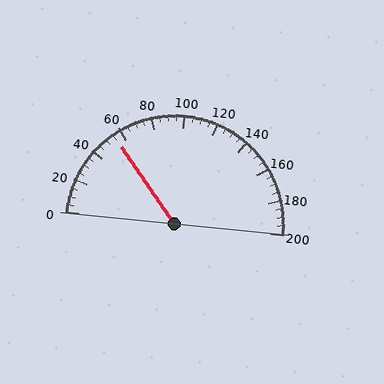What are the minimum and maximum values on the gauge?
The gauge ranges from 0 to 200.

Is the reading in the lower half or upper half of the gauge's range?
The reading is in the lower half of the range (0 to 200).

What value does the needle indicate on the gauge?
The needle indicates approximately 55.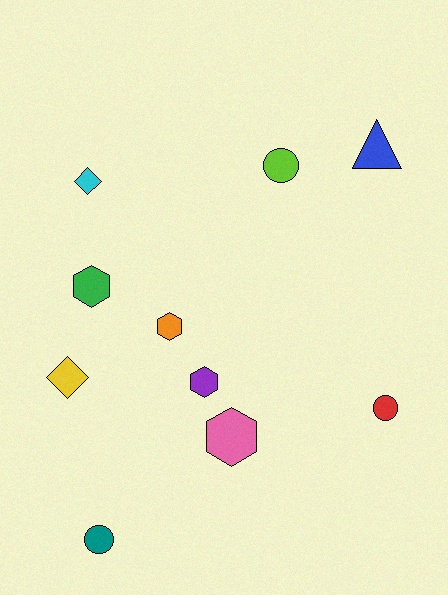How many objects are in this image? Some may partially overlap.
There are 10 objects.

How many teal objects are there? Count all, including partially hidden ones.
There is 1 teal object.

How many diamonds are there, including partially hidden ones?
There are 2 diamonds.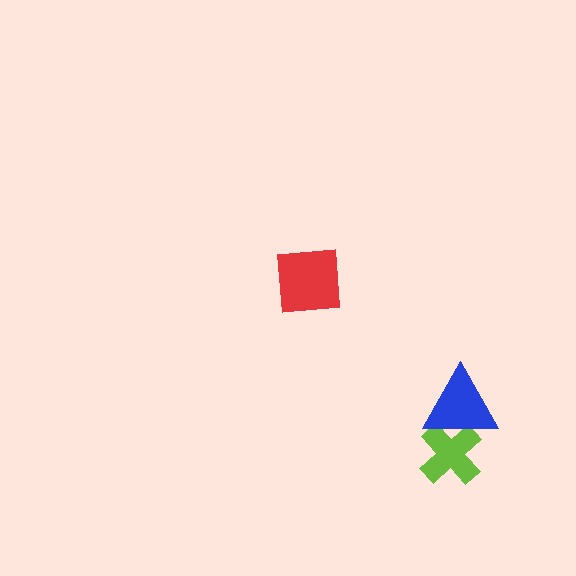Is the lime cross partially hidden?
Yes, it is partially covered by another shape.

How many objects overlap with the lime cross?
1 object overlaps with the lime cross.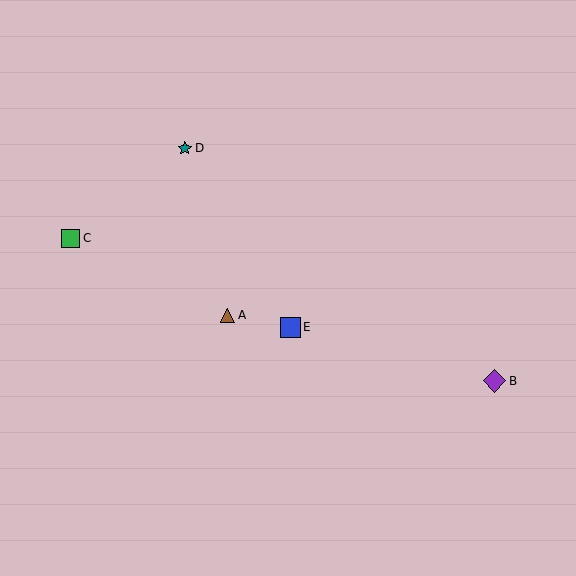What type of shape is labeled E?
Shape E is a blue square.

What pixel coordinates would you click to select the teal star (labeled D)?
Click at (185, 148) to select the teal star D.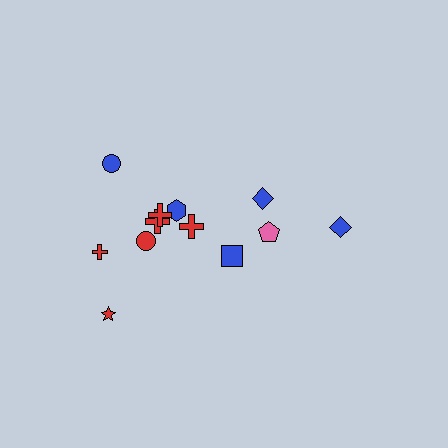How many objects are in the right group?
There are 4 objects.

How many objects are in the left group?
There are 8 objects.